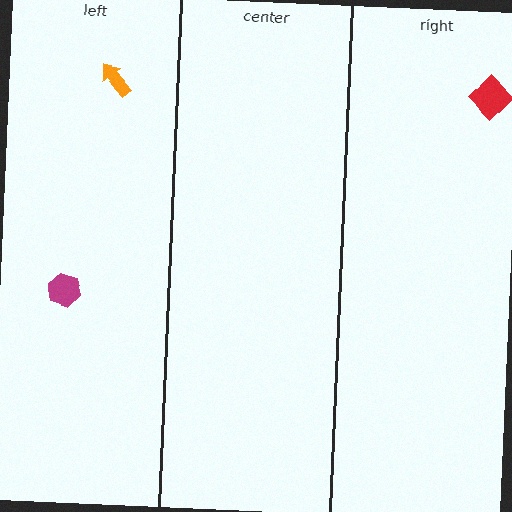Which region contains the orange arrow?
The left region.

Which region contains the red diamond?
The right region.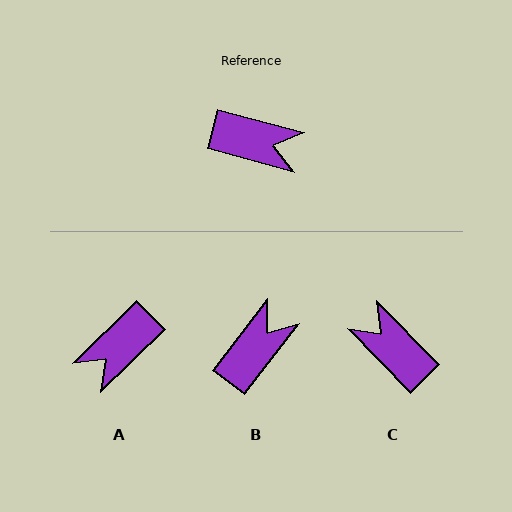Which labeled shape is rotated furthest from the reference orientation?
C, about 149 degrees away.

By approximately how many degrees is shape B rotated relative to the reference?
Approximately 68 degrees counter-clockwise.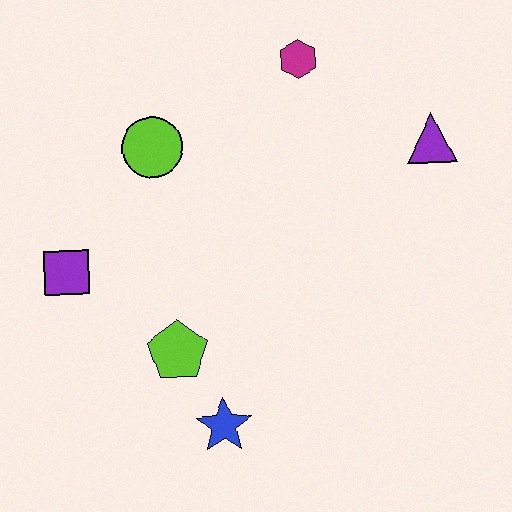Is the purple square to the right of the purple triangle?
No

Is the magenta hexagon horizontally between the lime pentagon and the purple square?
No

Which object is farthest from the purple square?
The purple triangle is farthest from the purple square.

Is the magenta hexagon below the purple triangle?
No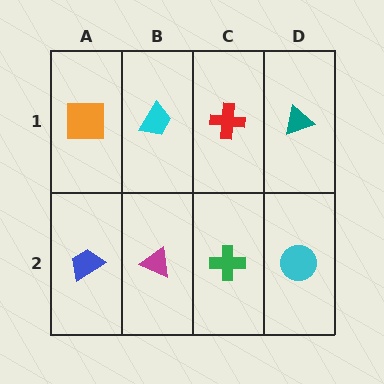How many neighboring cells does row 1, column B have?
3.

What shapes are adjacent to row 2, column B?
A cyan trapezoid (row 1, column B), a blue trapezoid (row 2, column A), a green cross (row 2, column C).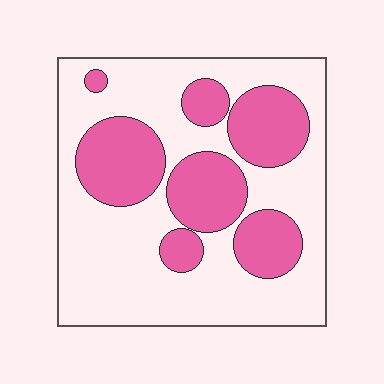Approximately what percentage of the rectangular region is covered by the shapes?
Approximately 35%.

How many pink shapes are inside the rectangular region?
7.